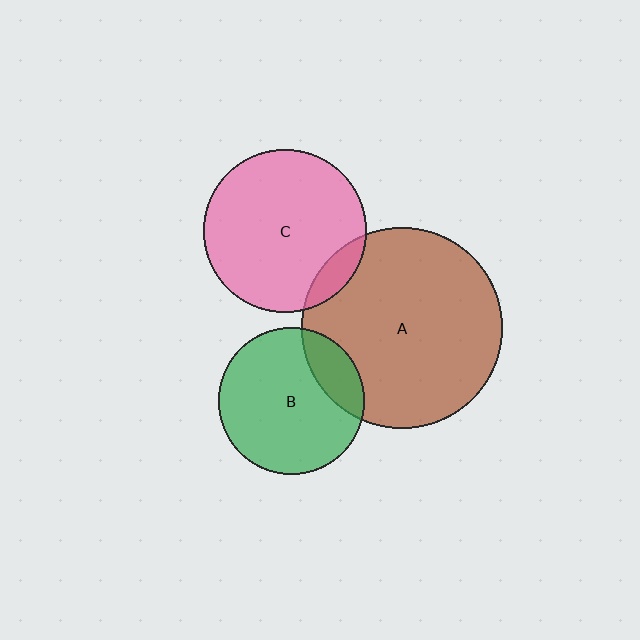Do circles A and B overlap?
Yes.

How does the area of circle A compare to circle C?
Approximately 1.5 times.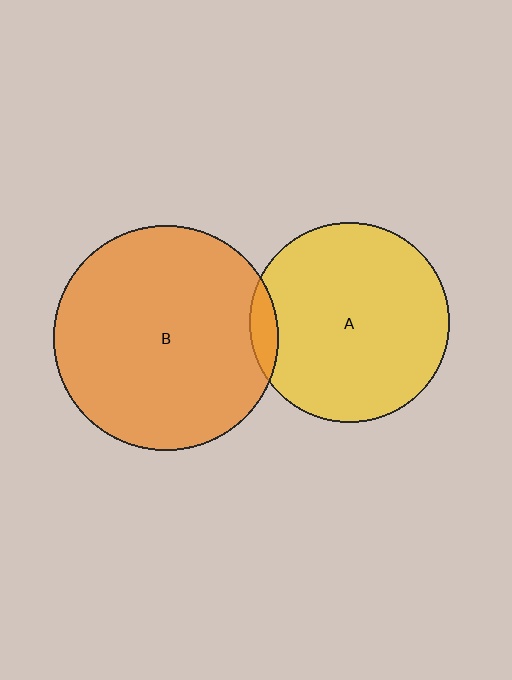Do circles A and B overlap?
Yes.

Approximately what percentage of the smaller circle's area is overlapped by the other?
Approximately 5%.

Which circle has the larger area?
Circle B (orange).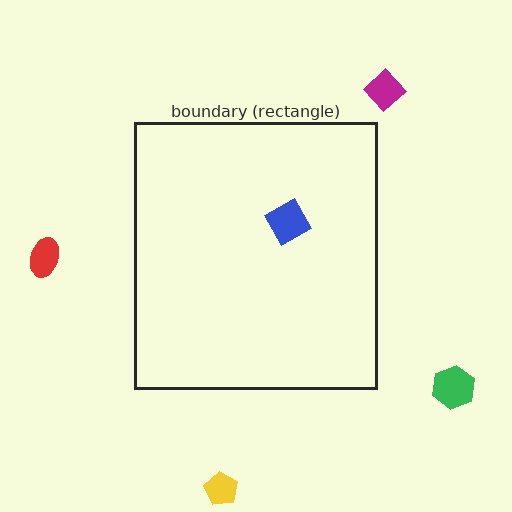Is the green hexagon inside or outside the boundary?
Outside.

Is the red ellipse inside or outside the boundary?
Outside.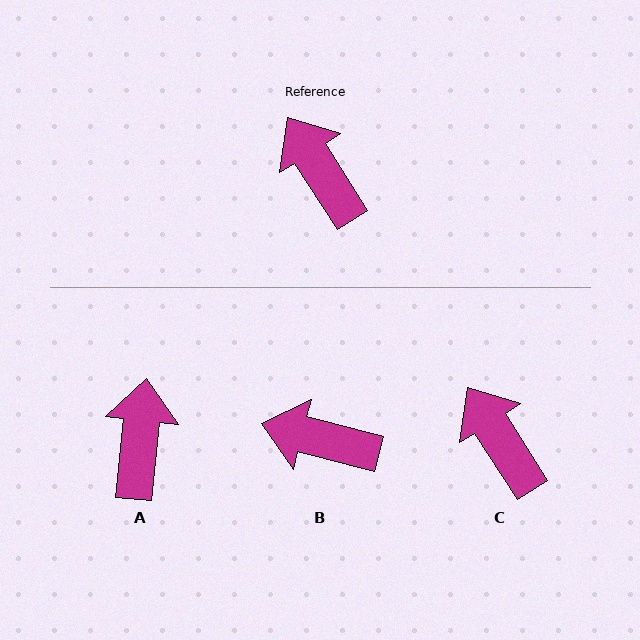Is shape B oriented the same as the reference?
No, it is off by about 43 degrees.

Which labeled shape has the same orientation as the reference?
C.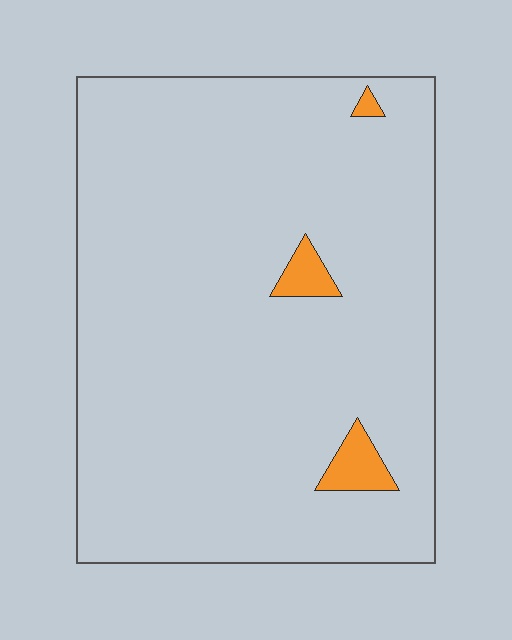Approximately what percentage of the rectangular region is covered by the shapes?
Approximately 5%.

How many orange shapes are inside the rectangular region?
3.